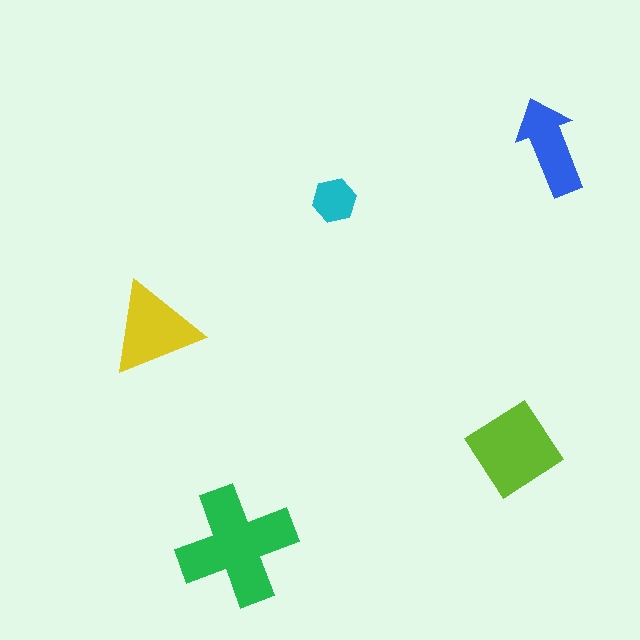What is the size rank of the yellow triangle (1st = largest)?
3rd.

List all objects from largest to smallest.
The green cross, the lime diamond, the yellow triangle, the blue arrow, the cyan hexagon.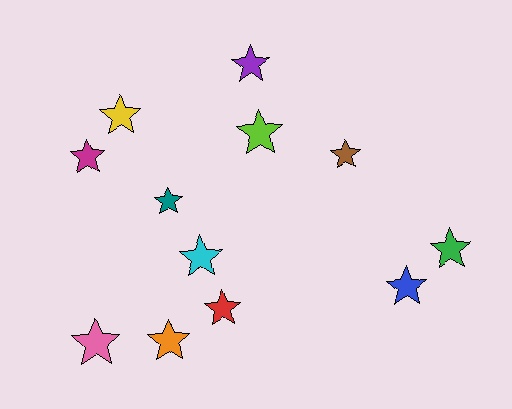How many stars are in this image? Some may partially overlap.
There are 12 stars.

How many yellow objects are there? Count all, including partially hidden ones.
There is 1 yellow object.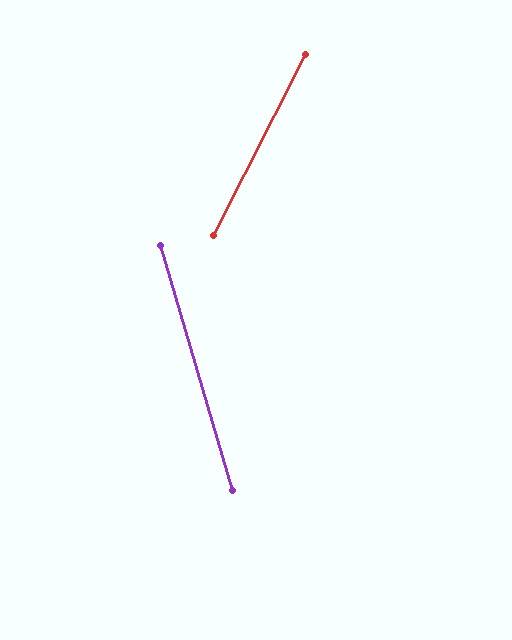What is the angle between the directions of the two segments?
Approximately 43 degrees.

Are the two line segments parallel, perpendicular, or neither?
Neither parallel nor perpendicular — they differ by about 43°.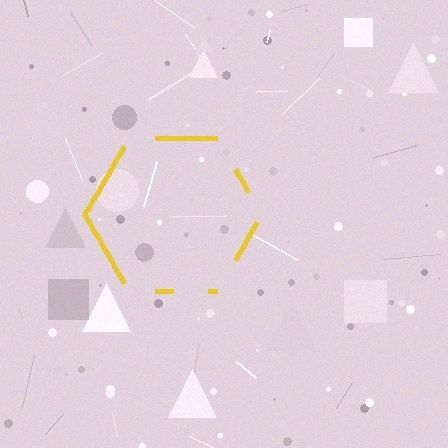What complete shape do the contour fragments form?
The contour fragments form a hexagon.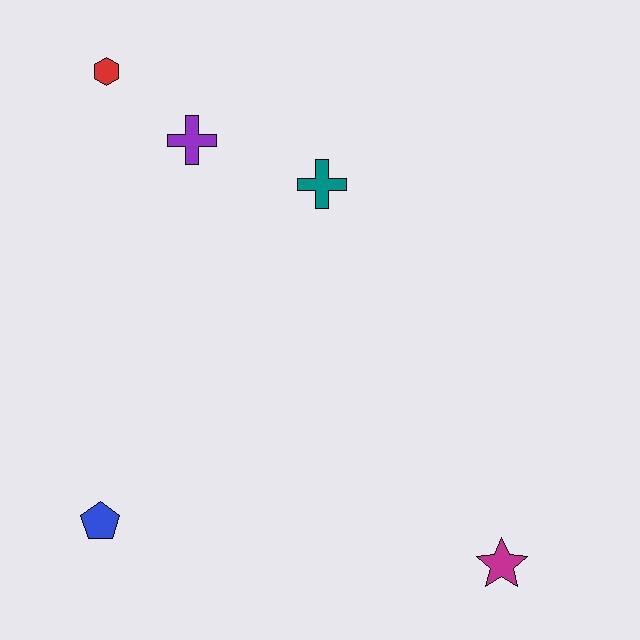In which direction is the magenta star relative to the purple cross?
The magenta star is below the purple cross.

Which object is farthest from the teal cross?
The magenta star is farthest from the teal cross.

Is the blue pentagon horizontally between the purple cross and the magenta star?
No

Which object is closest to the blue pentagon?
The purple cross is closest to the blue pentagon.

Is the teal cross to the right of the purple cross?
Yes